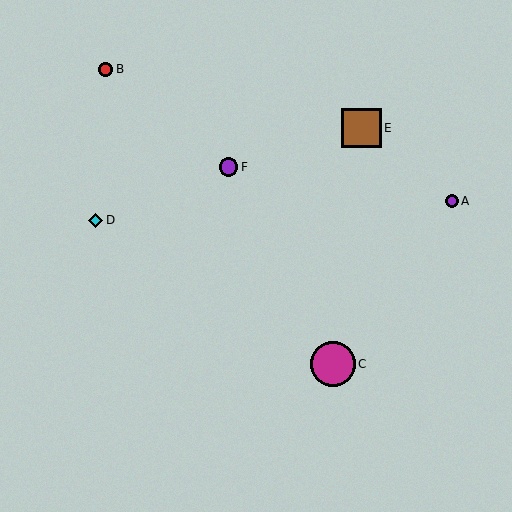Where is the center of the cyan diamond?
The center of the cyan diamond is at (96, 220).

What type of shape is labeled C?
Shape C is a magenta circle.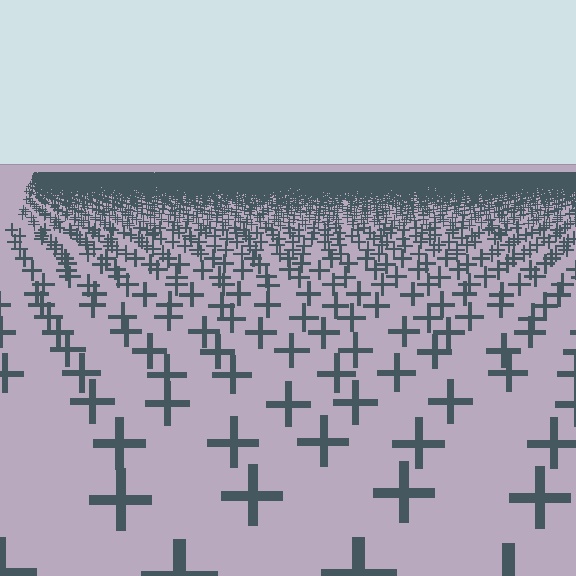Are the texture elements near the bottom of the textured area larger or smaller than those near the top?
Larger. Near the bottom, elements are closer to the viewer and appear at a bigger on-screen size.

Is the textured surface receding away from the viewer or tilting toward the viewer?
The surface is receding away from the viewer. Texture elements get smaller and denser toward the top.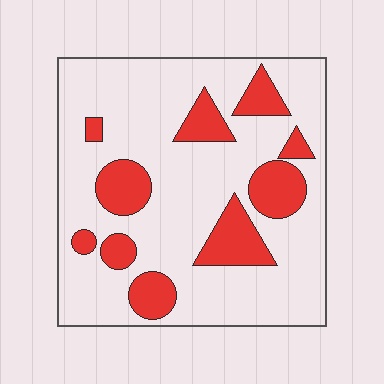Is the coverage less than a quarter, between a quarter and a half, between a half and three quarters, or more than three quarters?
Less than a quarter.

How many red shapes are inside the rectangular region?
10.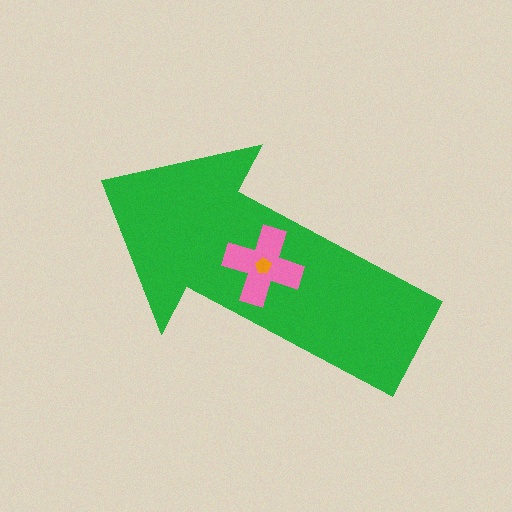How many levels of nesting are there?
3.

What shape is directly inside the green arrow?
The pink cross.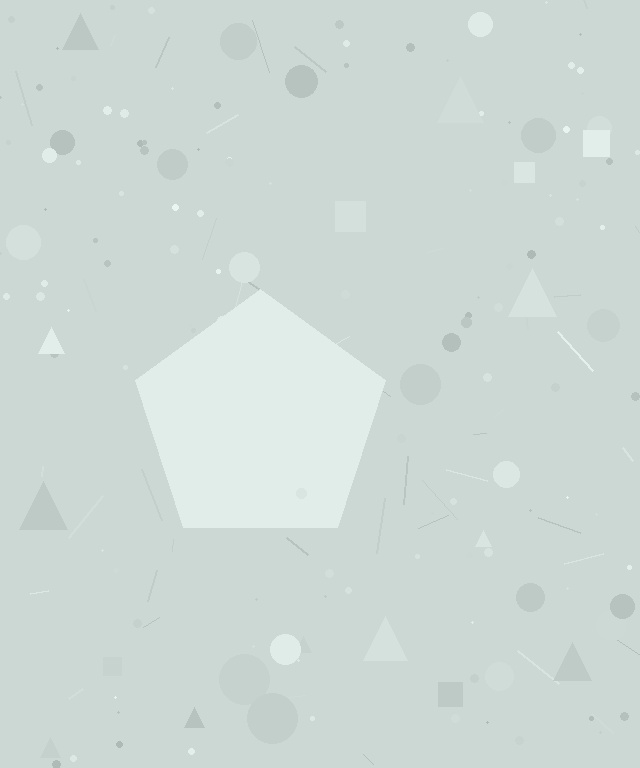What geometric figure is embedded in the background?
A pentagon is embedded in the background.